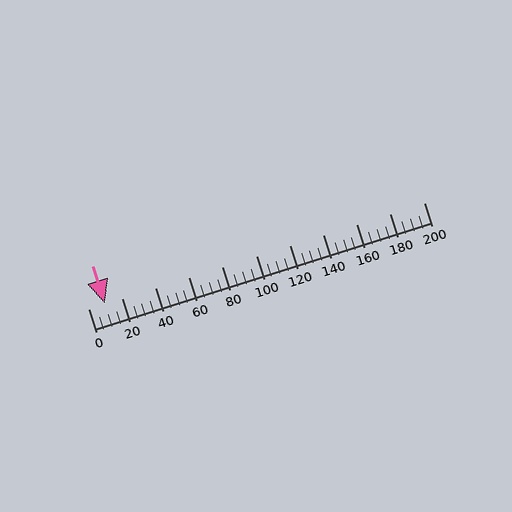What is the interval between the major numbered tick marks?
The major tick marks are spaced 20 units apart.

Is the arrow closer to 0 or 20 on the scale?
The arrow is closer to 20.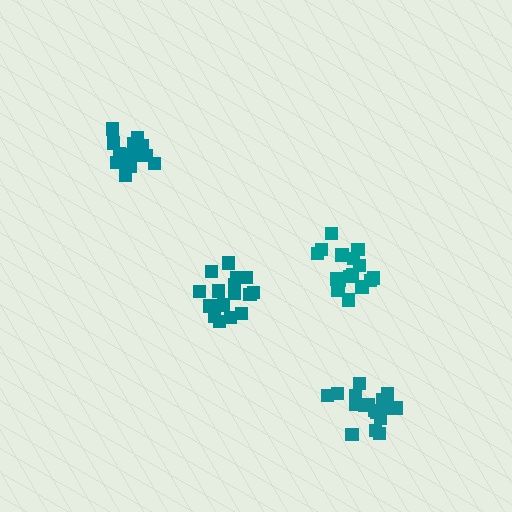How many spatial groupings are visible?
There are 4 spatial groupings.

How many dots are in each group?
Group 1: 17 dots, Group 2: 17 dots, Group 3: 16 dots, Group 4: 16 dots (66 total).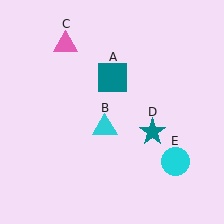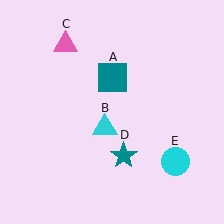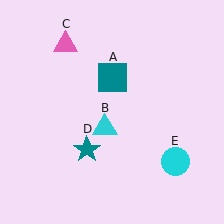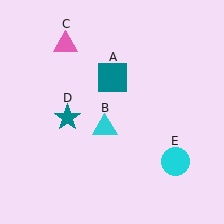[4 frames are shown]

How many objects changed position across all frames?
1 object changed position: teal star (object D).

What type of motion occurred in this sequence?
The teal star (object D) rotated clockwise around the center of the scene.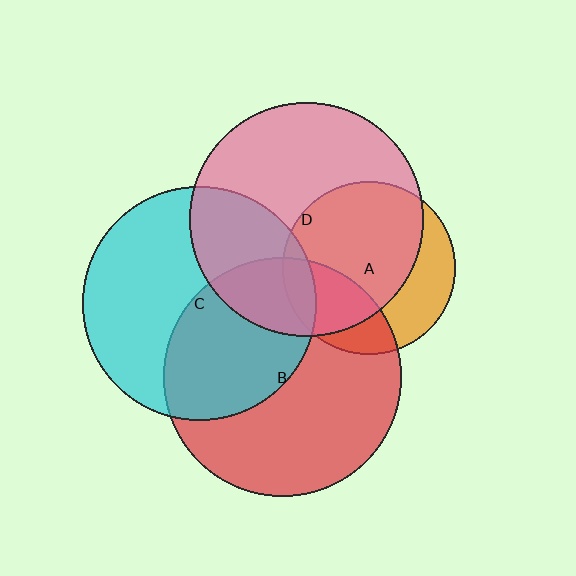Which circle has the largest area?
Circle B (red).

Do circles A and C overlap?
Yes.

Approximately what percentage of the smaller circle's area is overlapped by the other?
Approximately 10%.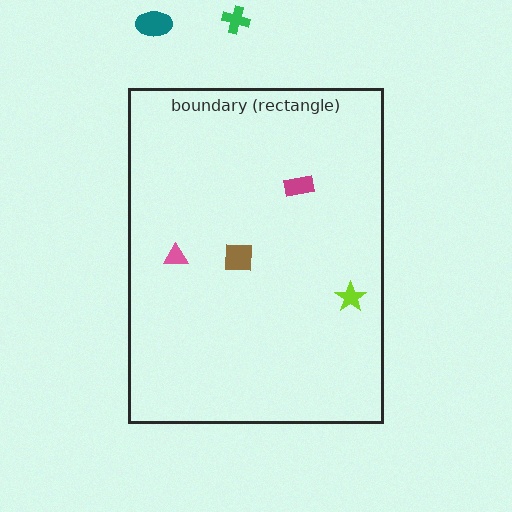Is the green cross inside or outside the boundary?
Outside.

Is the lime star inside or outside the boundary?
Inside.